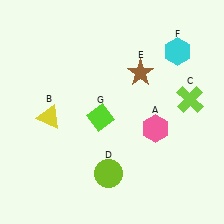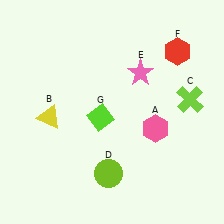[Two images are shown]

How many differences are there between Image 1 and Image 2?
There are 2 differences between the two images.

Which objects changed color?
E changed from brown to pink. F changed from cyan to red.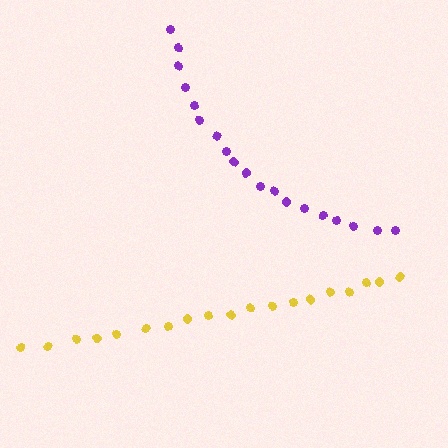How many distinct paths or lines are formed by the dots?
There are 2 distinct paths.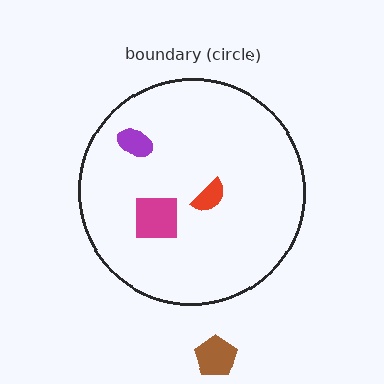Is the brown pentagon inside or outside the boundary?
Outside.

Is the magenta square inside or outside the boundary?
Inside.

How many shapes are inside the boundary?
3 inside, 1 outside.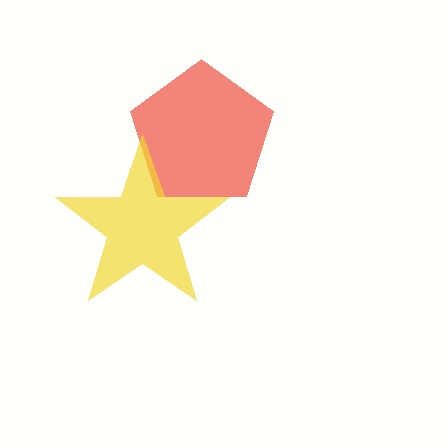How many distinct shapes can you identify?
There are 2 distinct shapes: a red pentagon, a yellow star.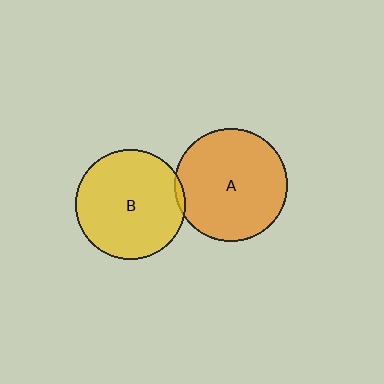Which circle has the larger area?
Circle A (orange).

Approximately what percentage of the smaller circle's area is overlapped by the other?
Approximately 5%.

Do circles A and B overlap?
Yes.